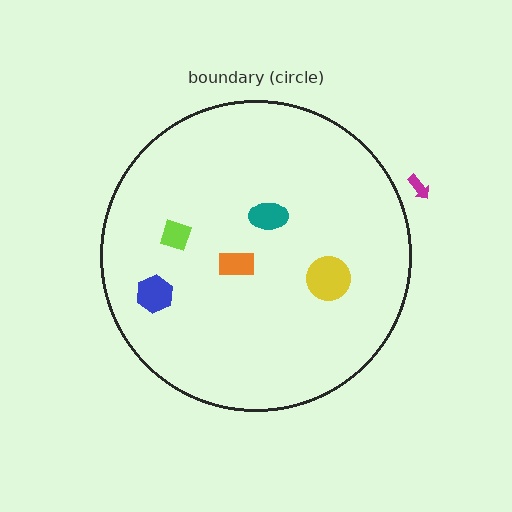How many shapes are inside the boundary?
5 inside, 1 outside.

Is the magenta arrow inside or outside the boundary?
Outside.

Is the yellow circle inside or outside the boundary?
Inside.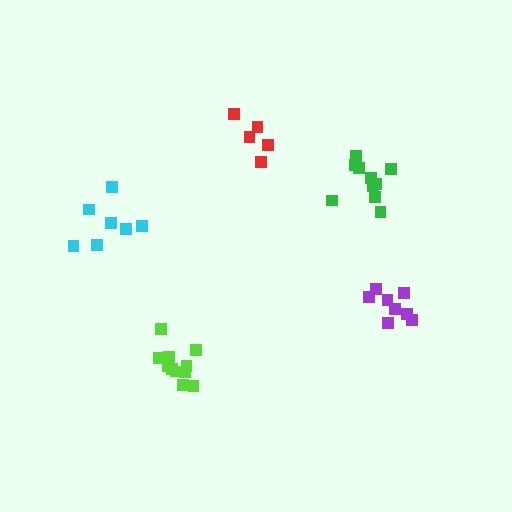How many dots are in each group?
Group 1: 8 dots, Group 2: 11 dots, Group 3: 7 dots, Group 4: 10 dots, Group 5: 5 dots (41 total).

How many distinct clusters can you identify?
There are 5 distinct clusters.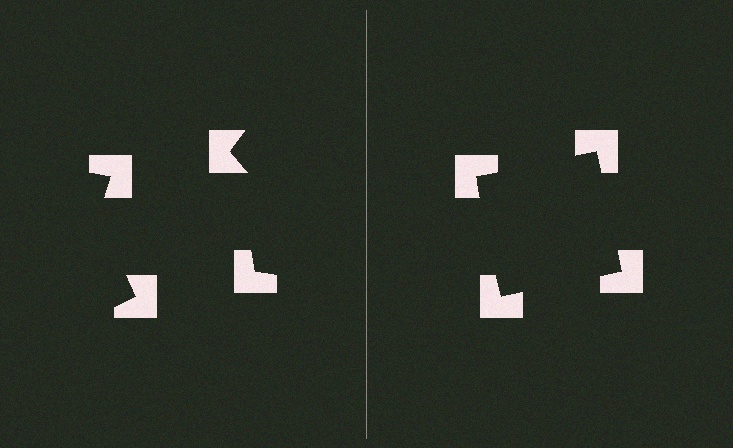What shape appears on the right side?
An illusory square.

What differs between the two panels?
The notched squares are positioned identically on both sides; only the wedge orientations differ. On the right they align to a square; on the left they are misaligned.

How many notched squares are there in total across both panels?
8 — 4 on each side.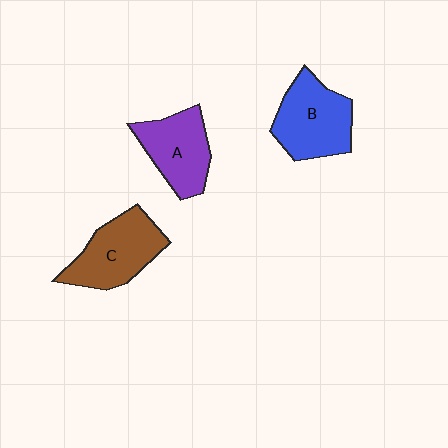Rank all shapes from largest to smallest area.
From largest to smallest: B (blue), C (brown), A (purple).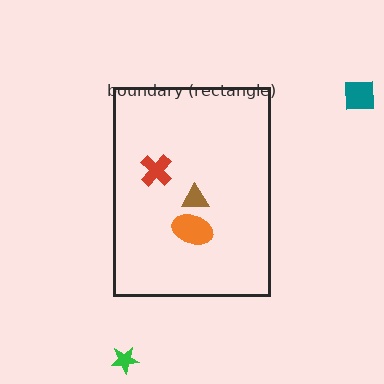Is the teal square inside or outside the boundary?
Outside.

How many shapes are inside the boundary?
3 inside, 2 outside.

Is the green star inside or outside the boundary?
Outside.